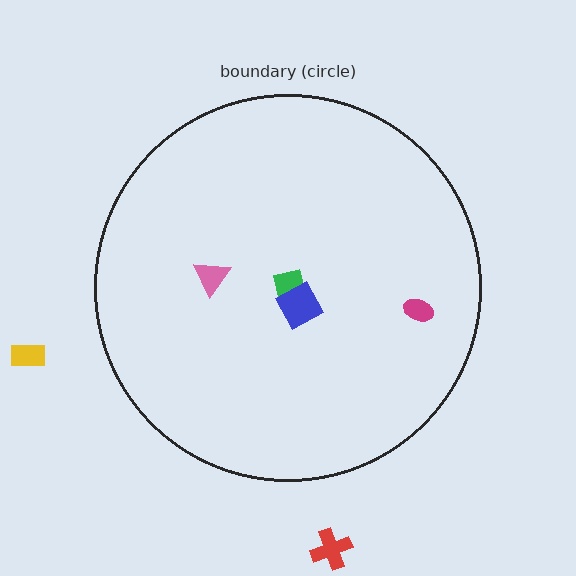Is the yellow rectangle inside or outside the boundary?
Outside.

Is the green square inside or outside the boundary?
Inside.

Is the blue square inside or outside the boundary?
Inside.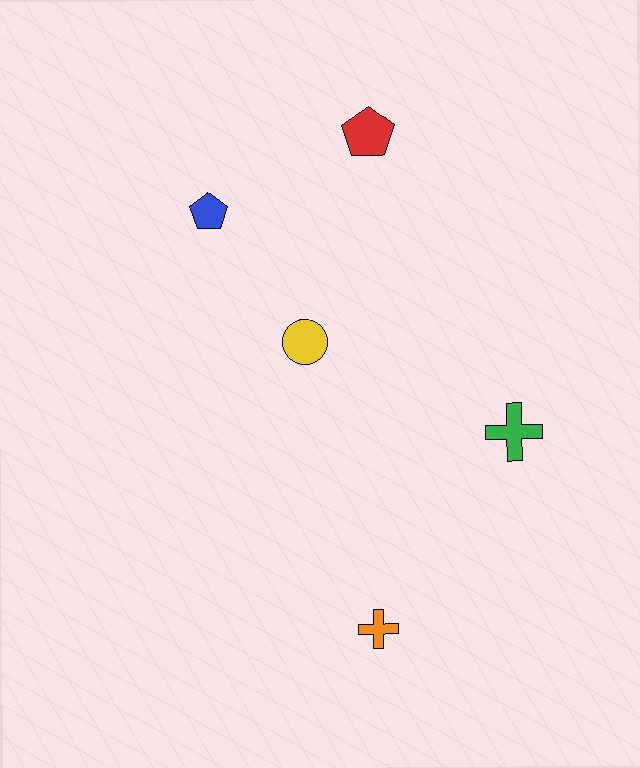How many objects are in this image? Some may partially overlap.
There are 5 objects.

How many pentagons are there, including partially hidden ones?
There are 2 pentagons.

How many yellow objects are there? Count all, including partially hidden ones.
There is 1 yellow object.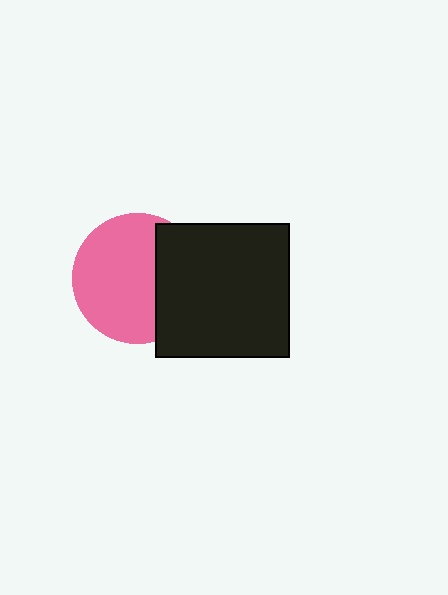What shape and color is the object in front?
The object in front is a black square.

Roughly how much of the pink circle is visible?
Most of it is visible (roughly 68%).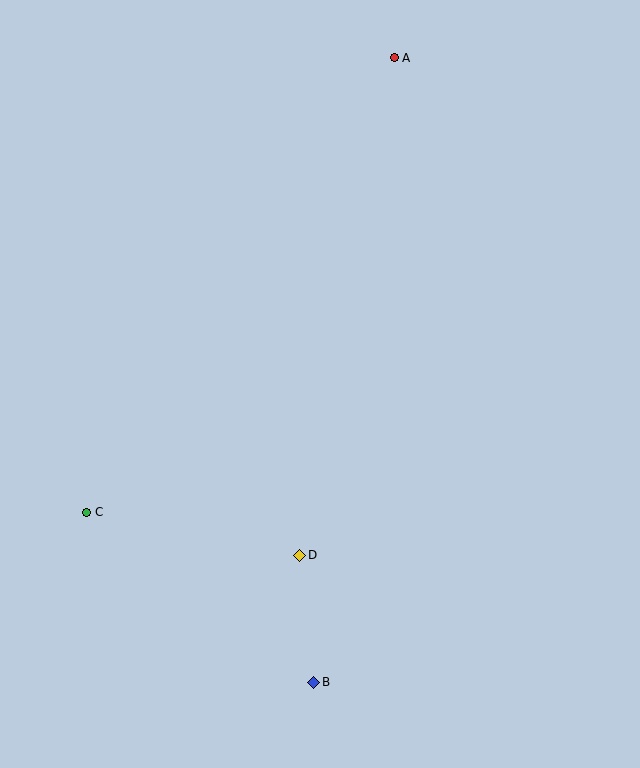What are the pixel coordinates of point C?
Point C is at (87, 512).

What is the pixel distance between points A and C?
The distance between A and C is 549 pixels.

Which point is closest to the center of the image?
Point D at (300, 555) is closest to the center.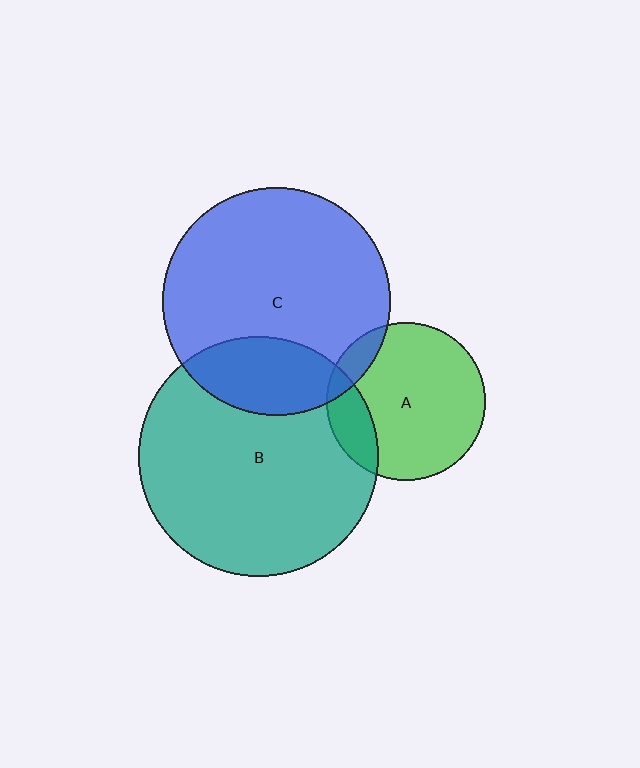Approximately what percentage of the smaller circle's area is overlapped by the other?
Approximately 15%.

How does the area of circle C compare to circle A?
Approximately 2.1 times.